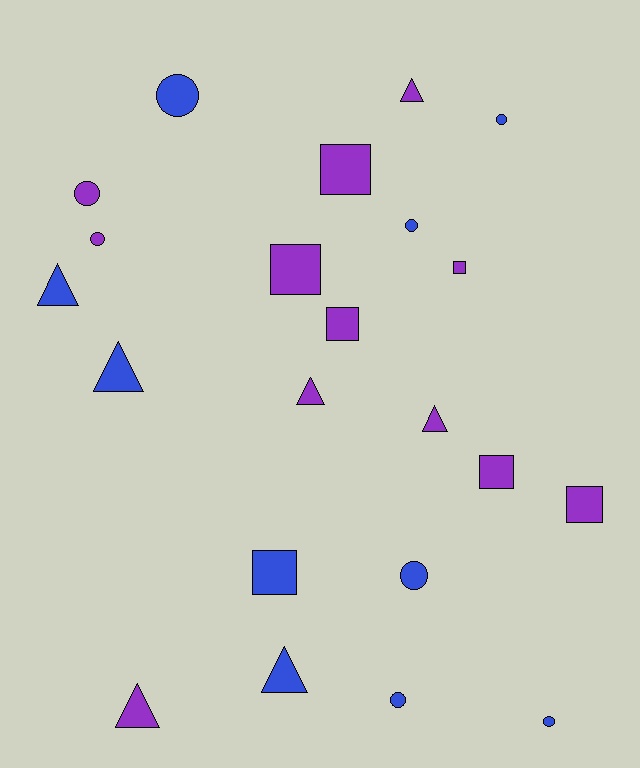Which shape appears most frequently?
Circle, with 8 objects.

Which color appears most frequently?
Purple, with 12 objects.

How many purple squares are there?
There are 6 purple squares.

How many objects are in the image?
There are 22 objects.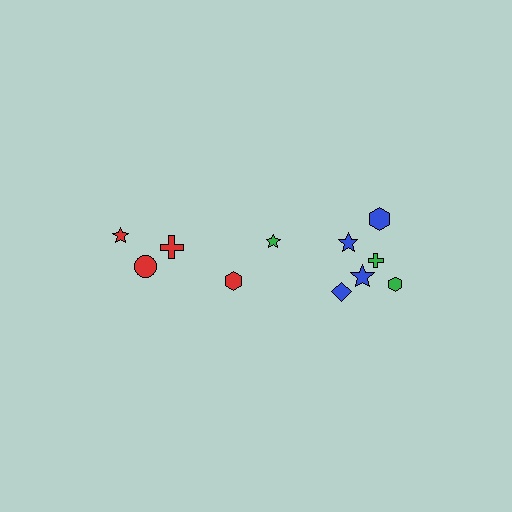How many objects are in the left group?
There are 4 objects.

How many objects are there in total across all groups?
There are 11 objects.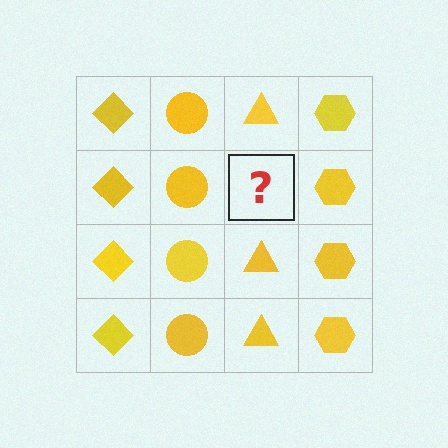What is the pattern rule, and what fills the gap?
The rule is that each column has a consistent shape. The gap should be filled with a yellow triangle.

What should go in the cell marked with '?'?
The missing cell should contain a yellow triangle.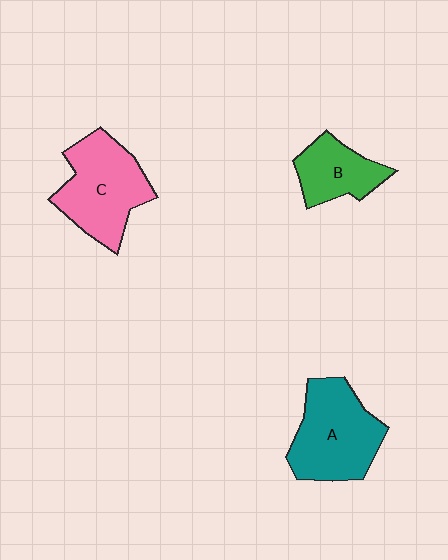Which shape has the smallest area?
Shape B (green).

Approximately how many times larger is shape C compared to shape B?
Approximately 1.6 times.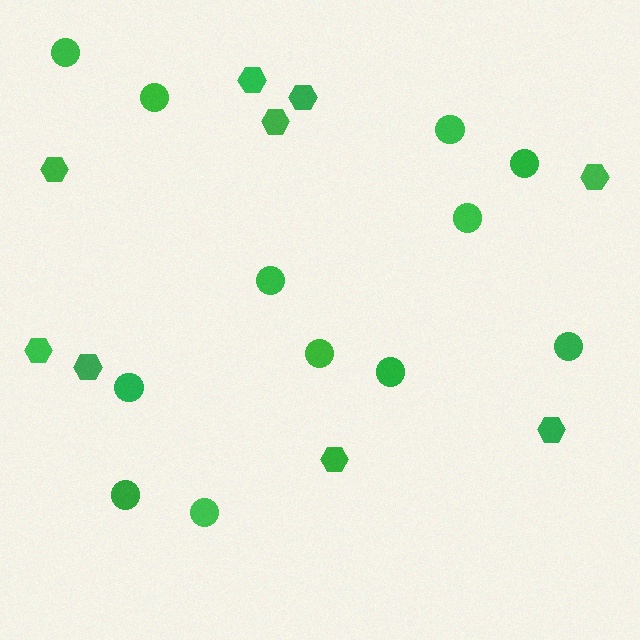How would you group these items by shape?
There are 2 groups: one group of circles (12) and one group of hexagons (9).